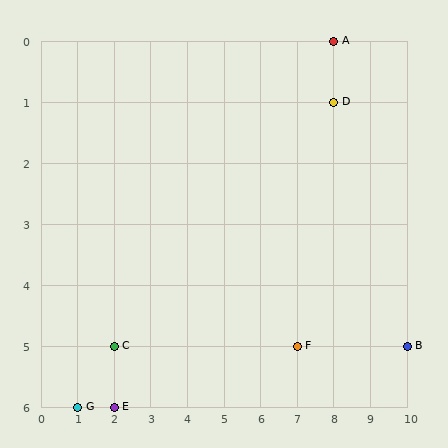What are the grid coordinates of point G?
Point G is at grid coordinates (1, 6).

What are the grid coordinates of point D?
Point D is at grid coordinates (8, 1).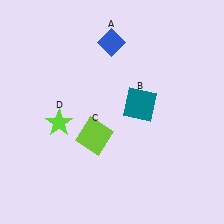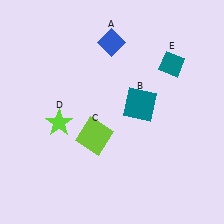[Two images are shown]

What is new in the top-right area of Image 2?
A teal diamond (E) was added in the top-right area of Image 2.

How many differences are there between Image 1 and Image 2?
There is 1 difference between the two images.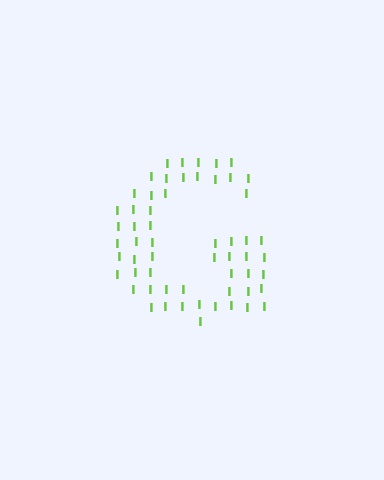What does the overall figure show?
The overall figure shows the letter G.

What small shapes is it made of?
It is made of small letter I's.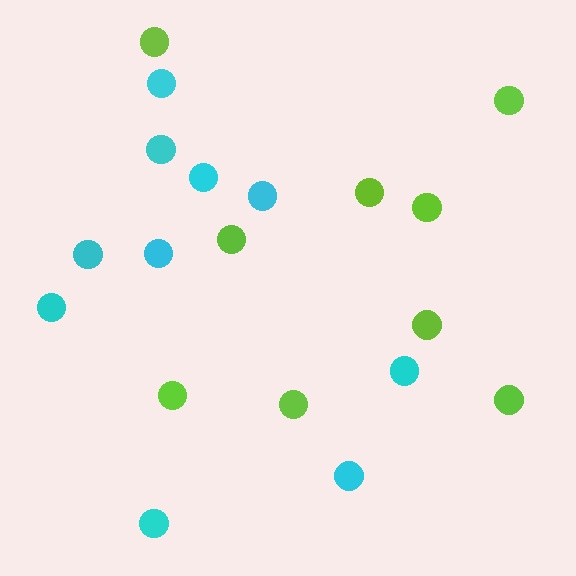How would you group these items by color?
There are 2 groups: one group of cyan circles (10) and one group of lime circles (9).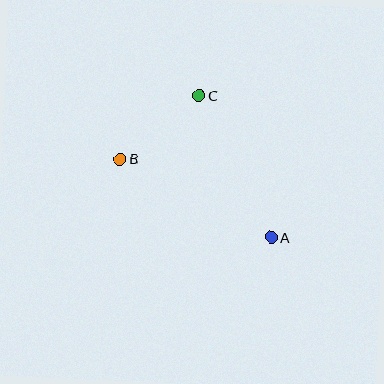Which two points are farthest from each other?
Points A and B are farthest from each other.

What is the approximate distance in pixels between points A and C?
The distance between A and C is approximately 159 pixels.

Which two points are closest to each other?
Points B and C are closest to each other.